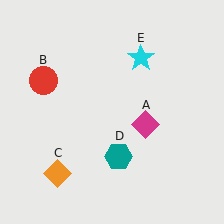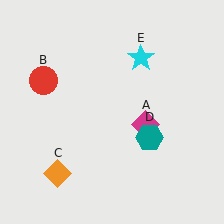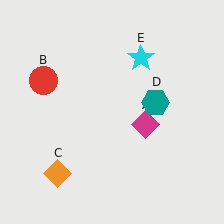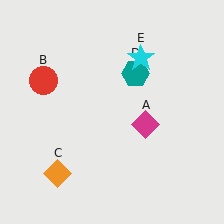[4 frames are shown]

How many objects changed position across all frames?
1 object changed position: teal hexagon (object D).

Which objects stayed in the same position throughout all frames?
Magenta diamond (object A) and red circle (object B) and orange diamond (object C) and cyan star (object E) remained stationary.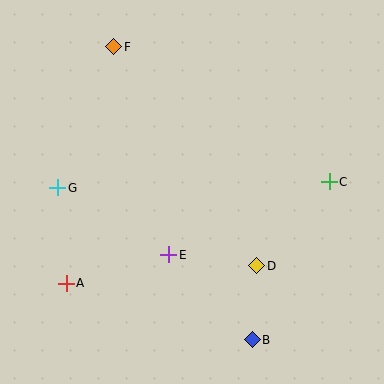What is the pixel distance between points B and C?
The distance between B and C is 176 pixels.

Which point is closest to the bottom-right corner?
Point B is closest to the bottom-right corner.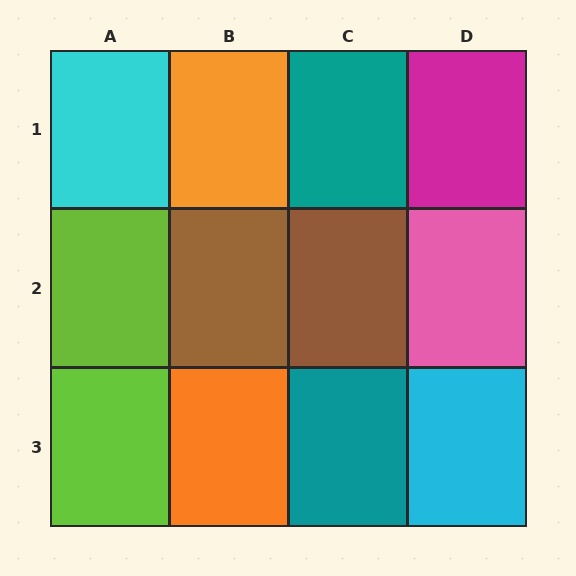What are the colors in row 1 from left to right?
Cyan, orange, teal, magenta.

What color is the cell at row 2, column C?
Brown.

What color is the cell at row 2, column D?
Pink.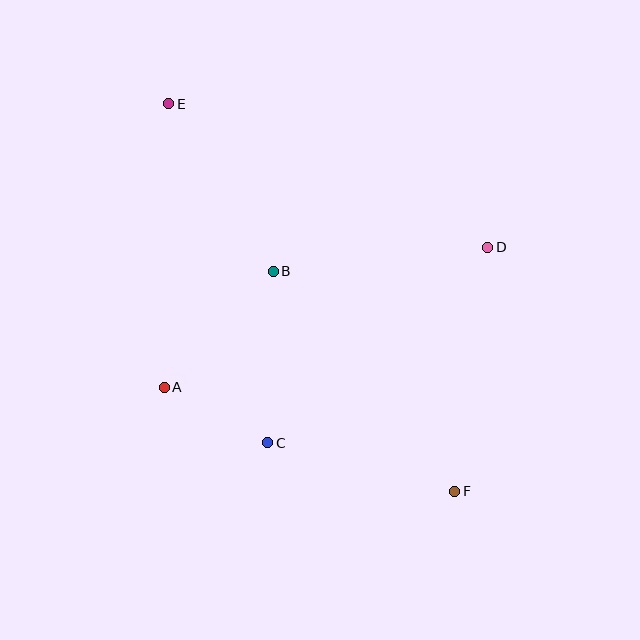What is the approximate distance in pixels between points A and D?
The distance between A and D is approximately 352 pixels.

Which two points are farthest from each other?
Points E and F are farthest from each other.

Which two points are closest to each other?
Points A and C are closest to each other.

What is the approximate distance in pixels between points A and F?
The distance between A and F is approximately 308 pixels.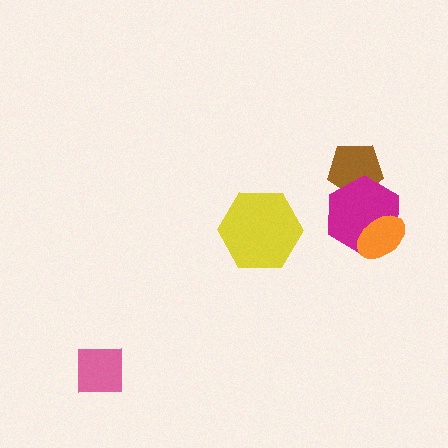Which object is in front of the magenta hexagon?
The orange ellipse is in front of the magenta hexagon.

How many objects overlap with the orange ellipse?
1 object overlaps with the orange ellipse.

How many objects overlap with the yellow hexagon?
0 objects overlap with the yellow hexagon.